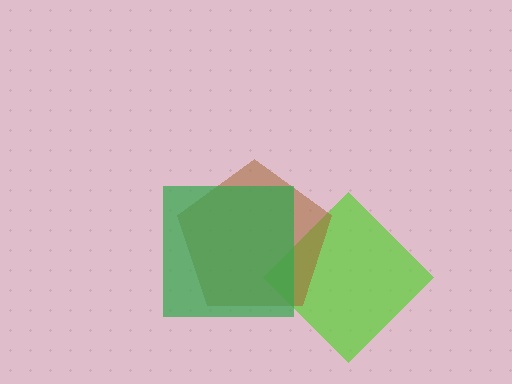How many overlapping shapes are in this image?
There are 3 overlapping shapes in the image.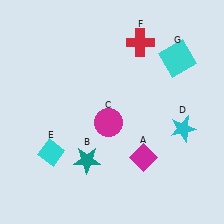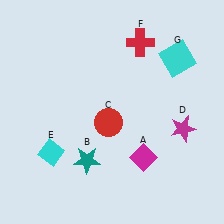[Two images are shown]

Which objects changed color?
C changed from magenta to red. D changed from cyan to magenta.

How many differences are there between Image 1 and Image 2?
There are 2 differences between the two images.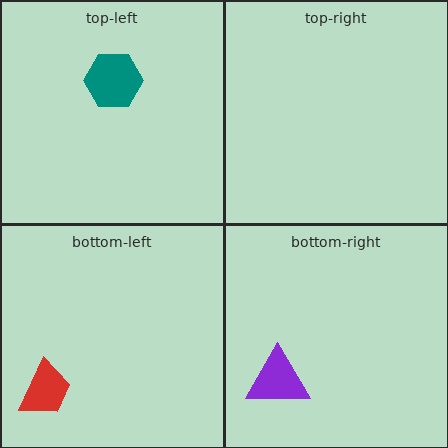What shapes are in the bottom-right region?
The purple triangle.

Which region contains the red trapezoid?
The bottom-left region.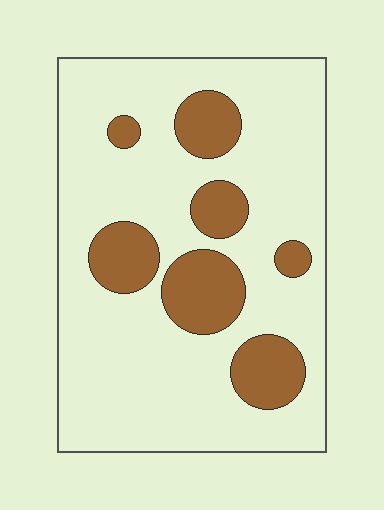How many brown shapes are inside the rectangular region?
7.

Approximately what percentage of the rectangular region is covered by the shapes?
Approximately 20%.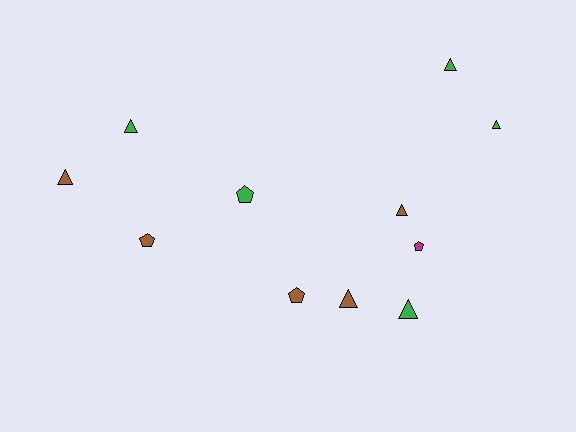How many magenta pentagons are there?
There is 1 magenta pentagon.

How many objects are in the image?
There are 11 objects.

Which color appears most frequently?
Brown, with 5 objects.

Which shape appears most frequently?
Triangle, with 7 objects.